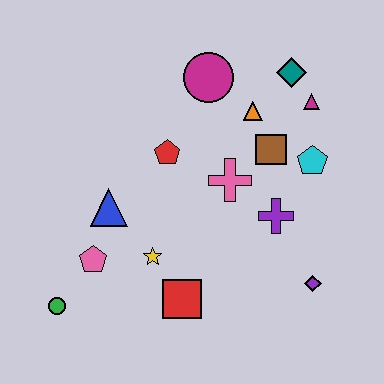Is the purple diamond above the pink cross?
No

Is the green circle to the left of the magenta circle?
Yes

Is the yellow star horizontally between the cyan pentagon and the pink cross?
No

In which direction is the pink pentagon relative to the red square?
The pink pentagon is to the left of the red square.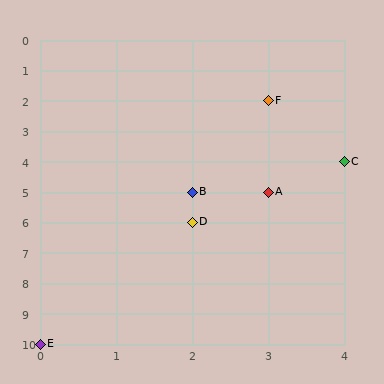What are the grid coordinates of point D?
Point D is at grid coordinates (2, 6).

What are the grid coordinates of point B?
Point B is at grid coordinates (2, 5).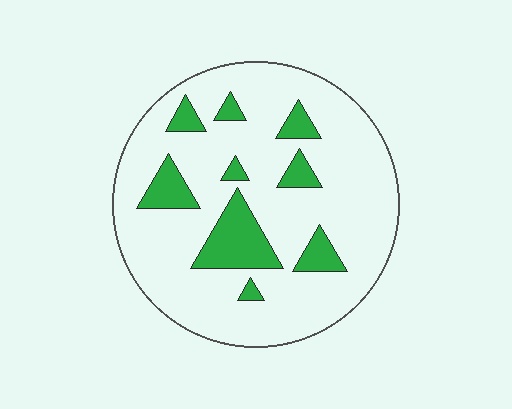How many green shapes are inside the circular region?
9.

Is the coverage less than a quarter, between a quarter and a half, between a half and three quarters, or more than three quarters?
Less than a quarter.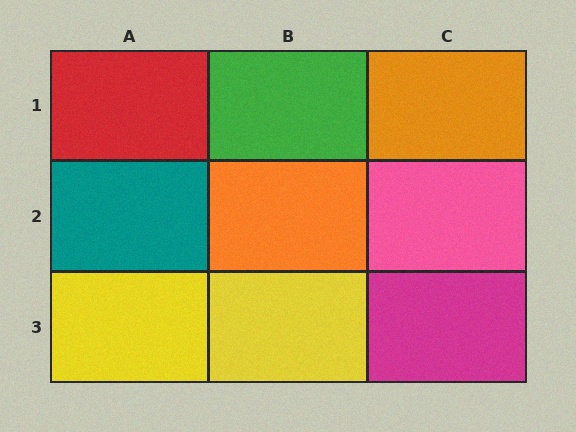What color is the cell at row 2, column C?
Pink.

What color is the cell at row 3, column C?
Magenta.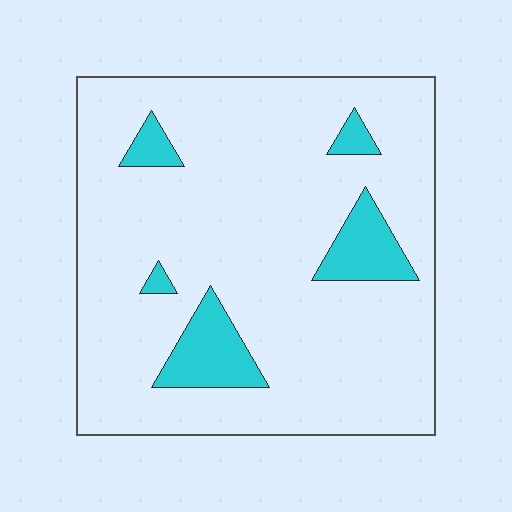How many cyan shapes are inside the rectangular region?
5.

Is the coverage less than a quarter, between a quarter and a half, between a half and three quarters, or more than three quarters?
Less than a quarter.